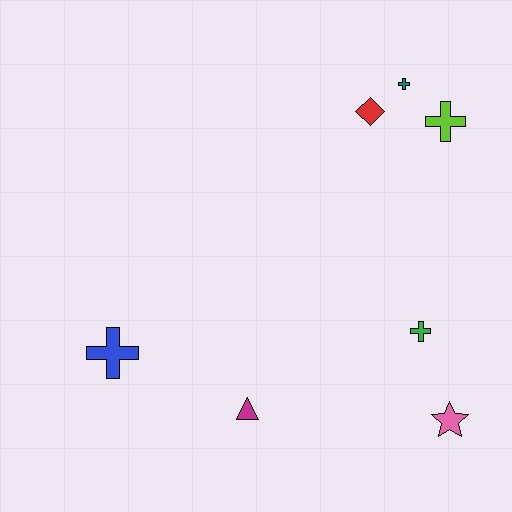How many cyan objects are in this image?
There are no cyan objects.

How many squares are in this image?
There are no squares.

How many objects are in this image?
There are 7 objects.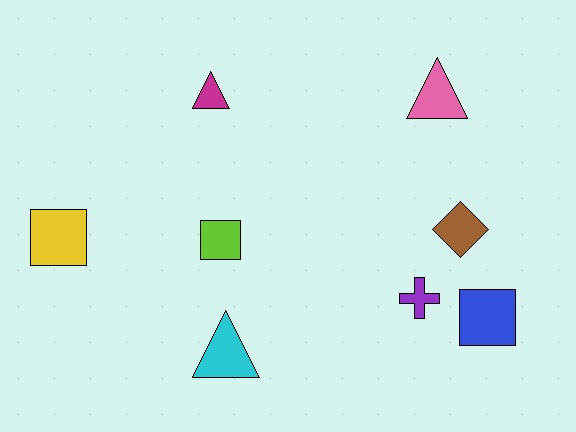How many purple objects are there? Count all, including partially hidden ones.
There is 1 purple object.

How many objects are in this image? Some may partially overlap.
There are 8 objects.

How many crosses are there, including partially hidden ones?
There is 1 cross.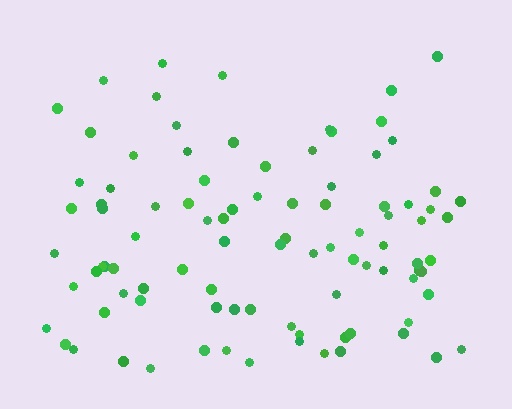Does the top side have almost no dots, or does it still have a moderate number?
Still a moderate number, just noticeably fewer than the bottom.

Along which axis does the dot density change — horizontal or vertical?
Vertical.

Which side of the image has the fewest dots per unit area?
The top.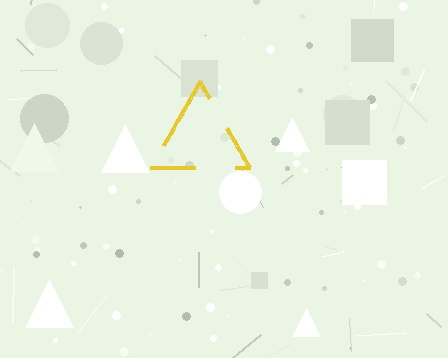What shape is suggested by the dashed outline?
The dashed outline suggests a triangle.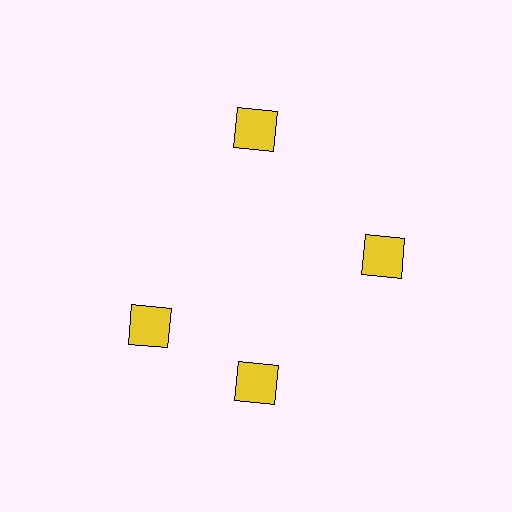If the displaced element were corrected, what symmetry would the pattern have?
It would have 4-fold rotational symmetry — the pattern would map onto itself every 90 degrees.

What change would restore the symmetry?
The symmetry would be restored by rotating it back into even spacing with its neighbors so that all 4 squares sit at equal angles and equal distance from the center.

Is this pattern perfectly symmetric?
No. The 4 yellow squares are arranged in a ring, but one element near the 9 o'clock position is rotated out of alignment along the ring, breaking the 4-fold rotational symmetry.